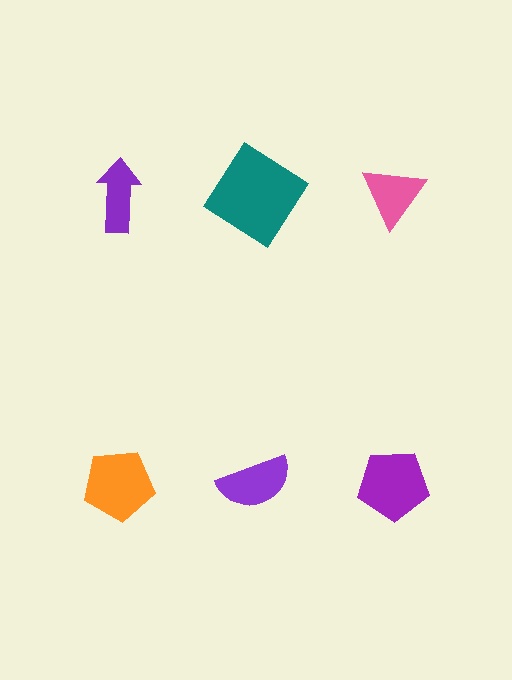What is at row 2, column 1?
An orange pentagon.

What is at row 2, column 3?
A purple pentagon.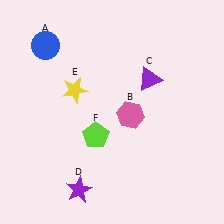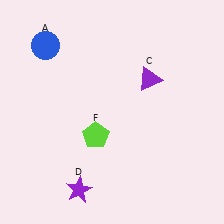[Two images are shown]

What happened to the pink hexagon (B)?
The pink hexagon (B) was removed in Image 2. It was in the bottom-right area of Image 1.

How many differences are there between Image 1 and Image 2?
There are 2 differences between the two images.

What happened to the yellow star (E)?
The yellow star (E) was removed in Image 2. It was in the top-left area of Image 1.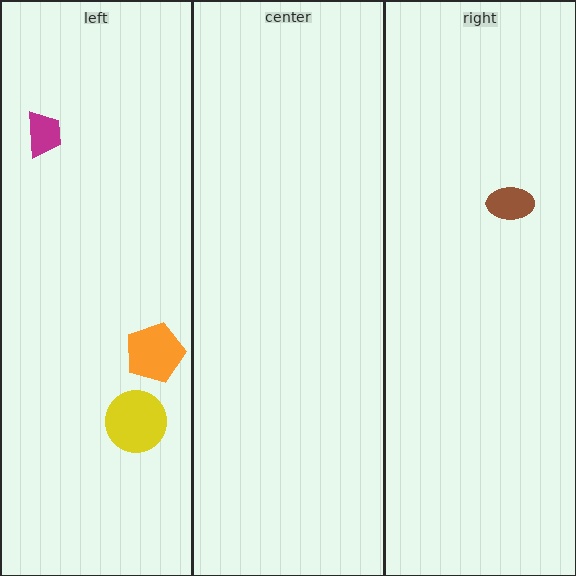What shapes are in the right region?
The brown ellipse.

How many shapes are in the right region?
1.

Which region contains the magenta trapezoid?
The left region.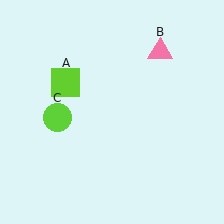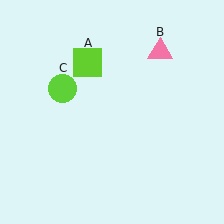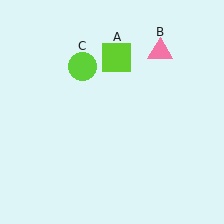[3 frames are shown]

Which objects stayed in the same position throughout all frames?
Pink triangle (object B) remained stationary.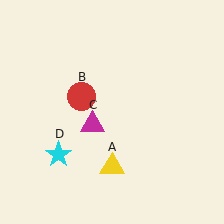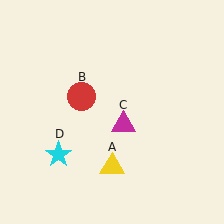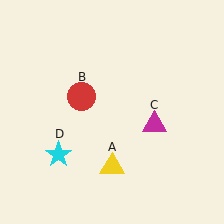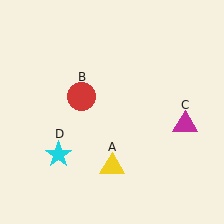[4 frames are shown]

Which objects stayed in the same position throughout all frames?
Yellow triangle (object A) and red circle (object B) and cyan star (object D) remained stationary.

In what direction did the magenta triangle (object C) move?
The magenta triangle (object C) moved right.